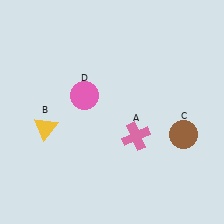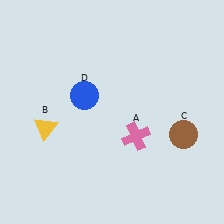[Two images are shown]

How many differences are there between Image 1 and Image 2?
There is 1 difference between the two images.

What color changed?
The circle (D) changed from pink in Image 1 to blue in Image 2.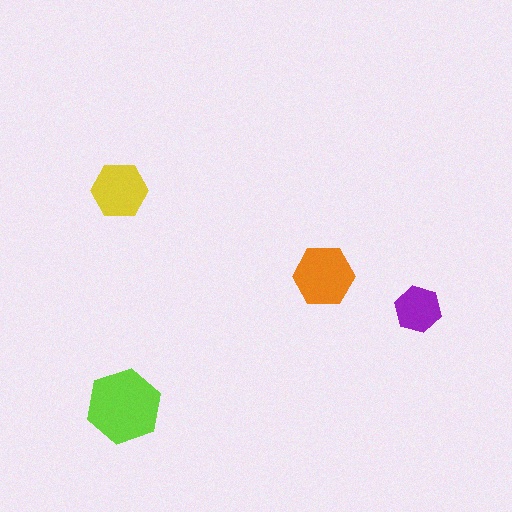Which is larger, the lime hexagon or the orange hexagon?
The lime one.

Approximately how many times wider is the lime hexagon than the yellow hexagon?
About 1.5 times wider.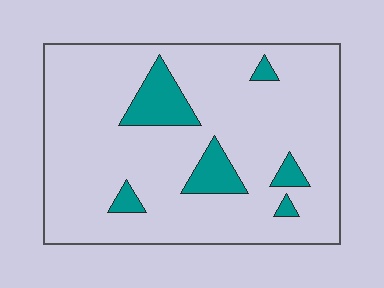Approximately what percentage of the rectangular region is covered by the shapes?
Approximately 10%.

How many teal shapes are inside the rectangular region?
6.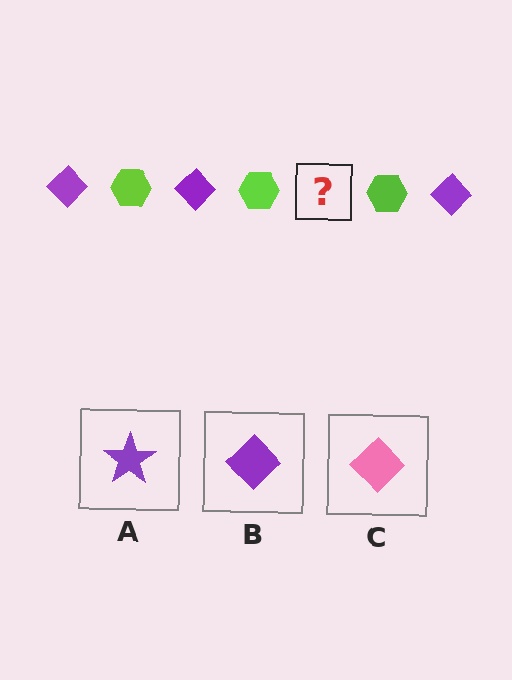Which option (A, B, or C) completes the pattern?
B.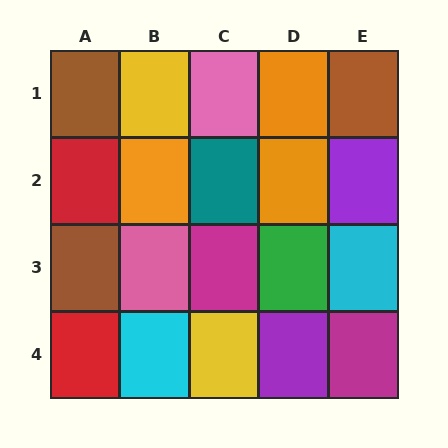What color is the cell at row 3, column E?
Cyan.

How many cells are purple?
2 cells are purple.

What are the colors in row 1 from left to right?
Brown, yellow, pink, orange, brown.